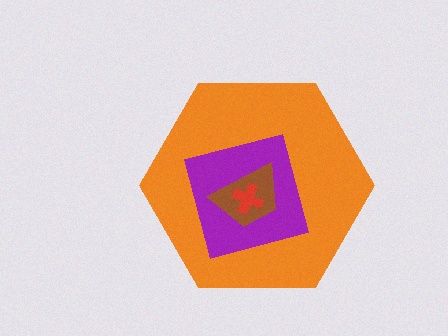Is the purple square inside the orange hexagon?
Yes.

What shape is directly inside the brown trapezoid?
The red cross.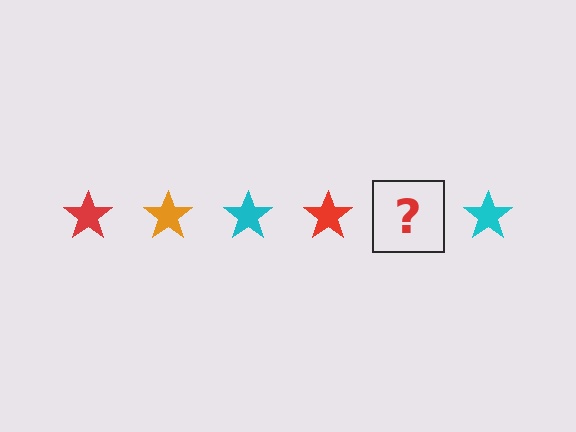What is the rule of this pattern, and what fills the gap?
The rule is that the pattern cycles through red, orange, cyan stars. The gap should be filled with an orange star.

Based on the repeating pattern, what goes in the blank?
The blank should be an orange star.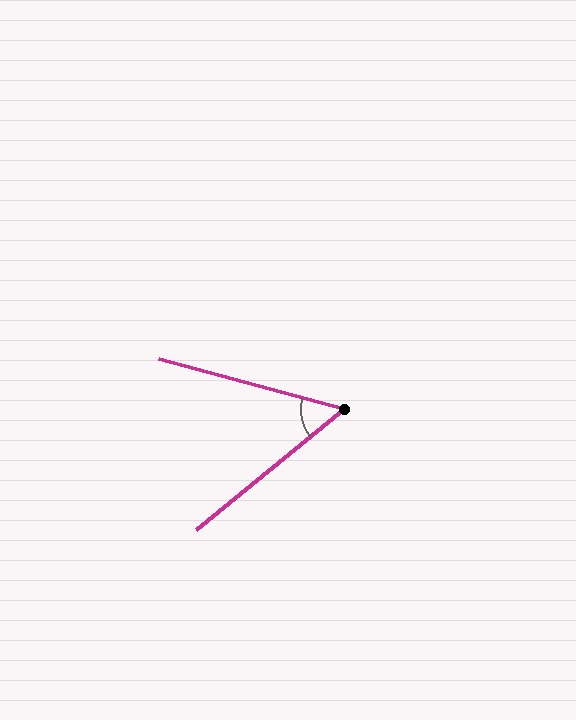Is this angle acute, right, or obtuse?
It is acute.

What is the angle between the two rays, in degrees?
Approximately 54 degrees.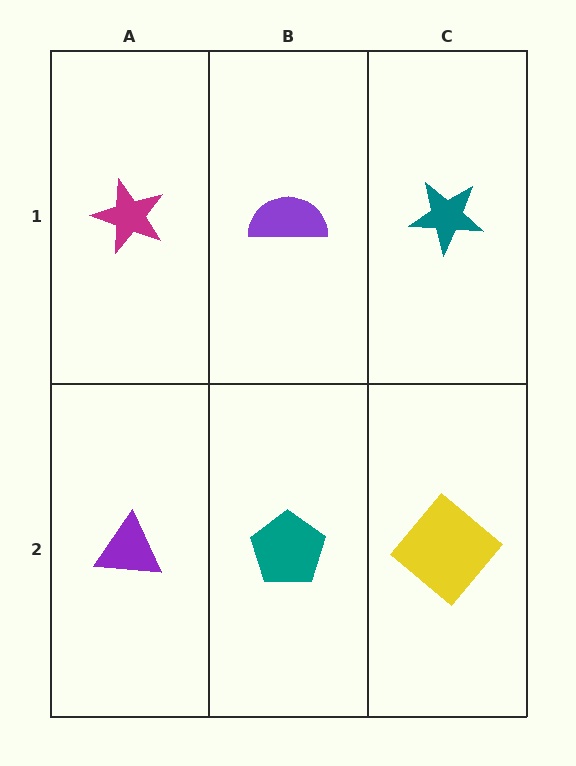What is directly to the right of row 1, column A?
A purple semicircle.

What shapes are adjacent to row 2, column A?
A magenta star (row 1, column A), a teal pentagon (row 2, column B).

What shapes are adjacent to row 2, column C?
A teal star (row 1, column C), a teal pentagon (row 2, column B).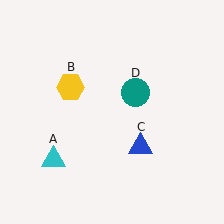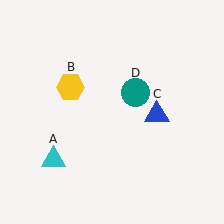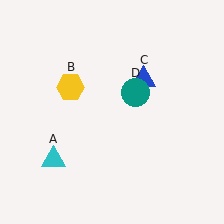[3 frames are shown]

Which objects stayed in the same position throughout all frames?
Cyan triangle (object A) and yellow hexagon (object B) and teal circle (object D) remained stationary.